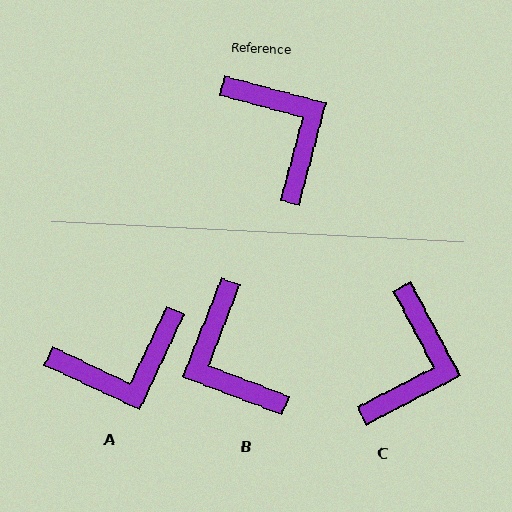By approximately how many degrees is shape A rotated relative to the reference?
Approximately 100 degrees clockwise.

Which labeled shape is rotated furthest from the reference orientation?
B, about 174 degrees away.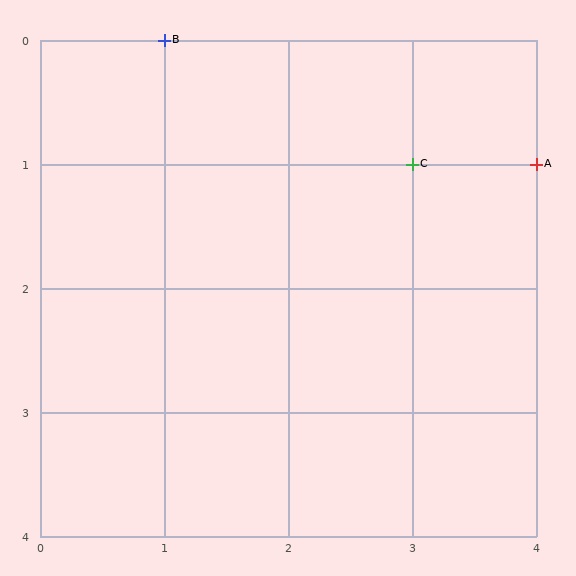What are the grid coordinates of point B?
Point B is at grid coordinates (1, 0).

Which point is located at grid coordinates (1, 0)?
Point B is at (1, 0).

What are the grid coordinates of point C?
Point C is at grid coordinates (3, 1).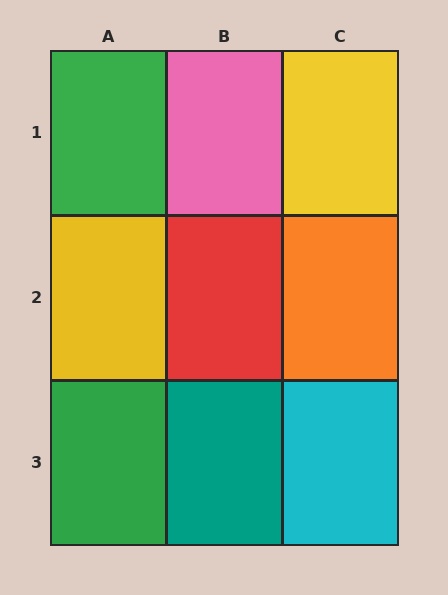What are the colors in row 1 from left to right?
Green, pink, yellow.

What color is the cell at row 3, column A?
Green.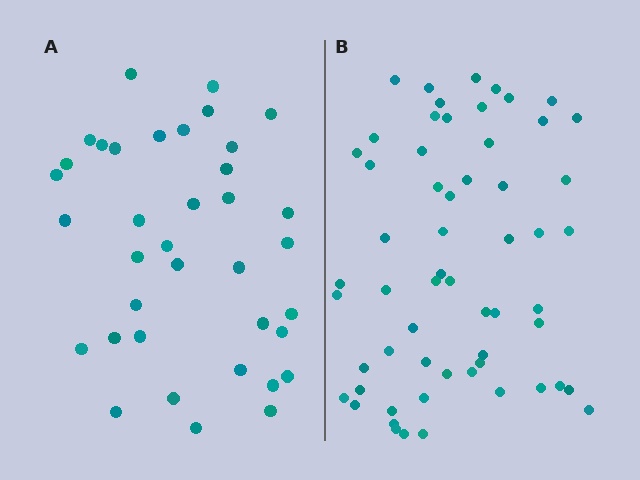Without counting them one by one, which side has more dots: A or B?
Region B (the right region) has more dots.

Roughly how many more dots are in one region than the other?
Region B has approximately 20 more dots than region A.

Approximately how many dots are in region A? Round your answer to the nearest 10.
About 40 dots. (The exact count is 37, which rounds to 40.)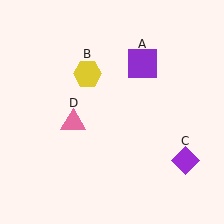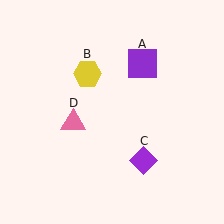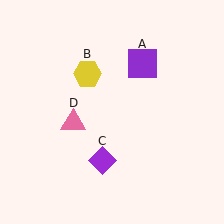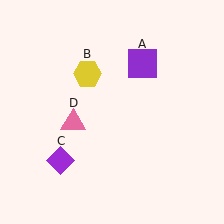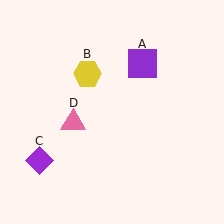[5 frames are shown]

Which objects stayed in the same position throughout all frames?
Purple square (object A) and yellow hexagon (object B) and pink triangle (object D) remained stationary.